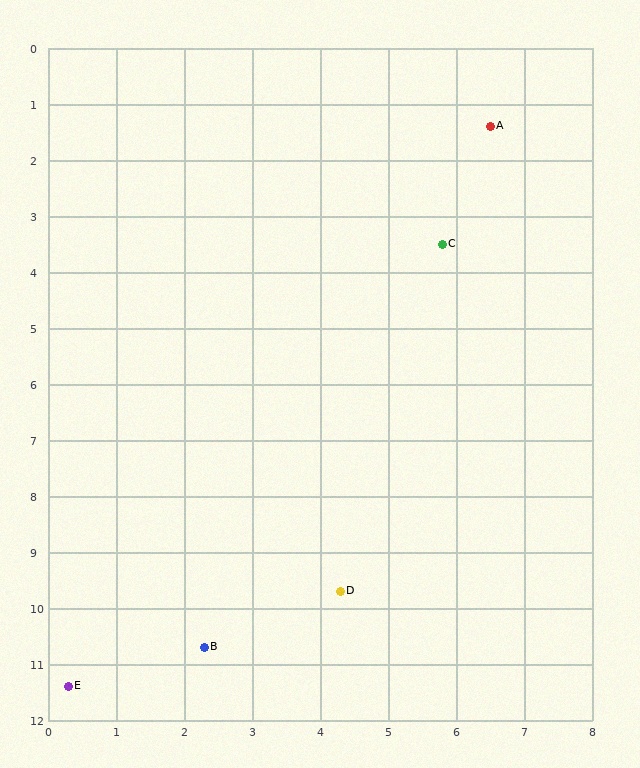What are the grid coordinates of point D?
Point D is at approximately (4.3, 9.7).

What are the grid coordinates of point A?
Point A is at approximately (6.5, 1.4).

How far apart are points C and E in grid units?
Points C and E are about 9.6 grid units apart.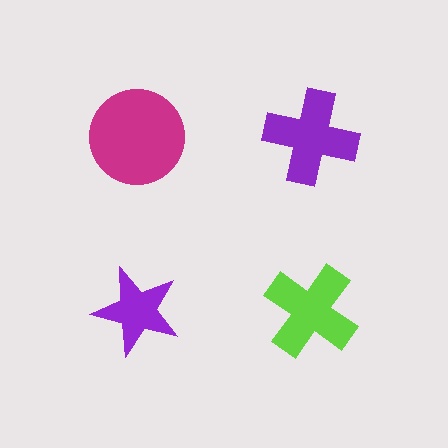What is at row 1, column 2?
A purple cross.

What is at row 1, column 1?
A magenta circle.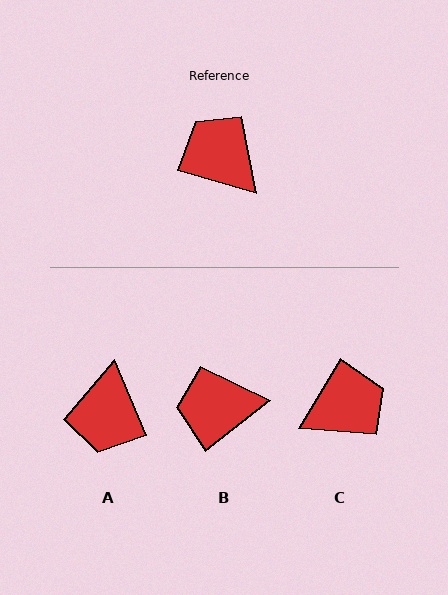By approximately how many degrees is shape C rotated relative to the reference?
Approximately 105 degrees clockwise.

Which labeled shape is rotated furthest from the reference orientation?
A, about 129 degrees away.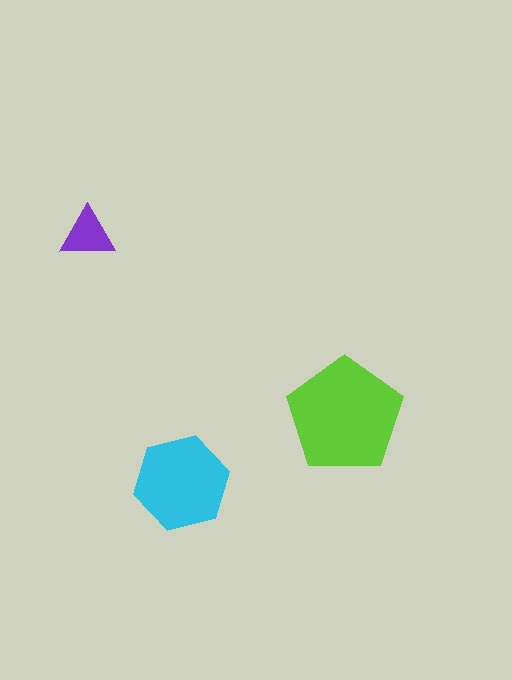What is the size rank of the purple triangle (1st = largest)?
3rd.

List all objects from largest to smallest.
The lime pentagon, the cyan hexagon, the purple triangle.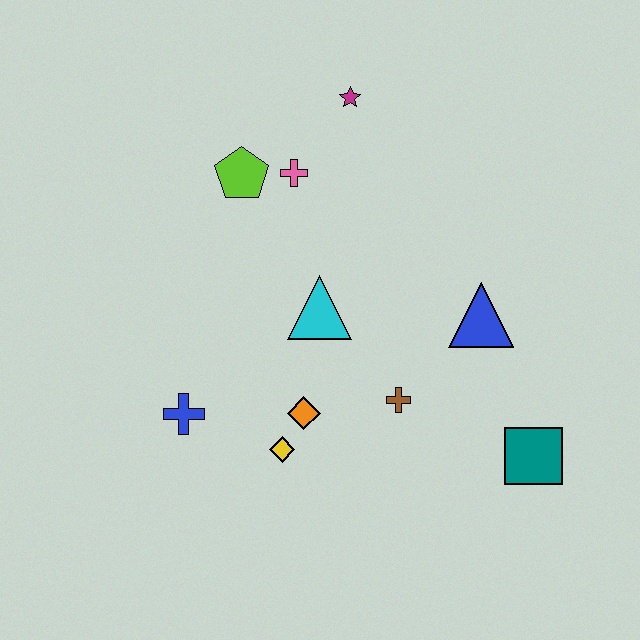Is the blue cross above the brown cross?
No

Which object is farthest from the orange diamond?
The magenta star is farthest from the orange diamond.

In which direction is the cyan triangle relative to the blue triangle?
The cyan triangle is to the left of the blue triangle.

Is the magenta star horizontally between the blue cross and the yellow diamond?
No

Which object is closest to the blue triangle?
The brown cross is closest to the blue triangle.